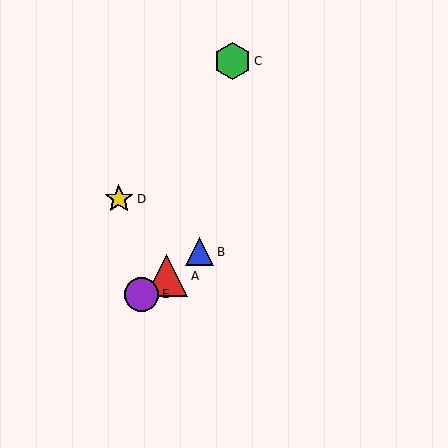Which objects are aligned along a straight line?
Objects A, B, E are aligned along a straight line.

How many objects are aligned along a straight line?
3 objects (A, B, E) are aligned along a straight line.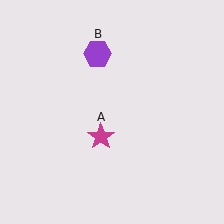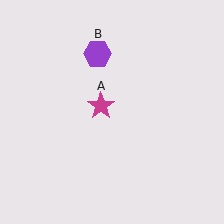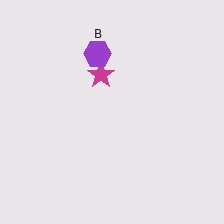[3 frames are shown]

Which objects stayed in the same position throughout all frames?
Purple hexagon (object B) remained stationary.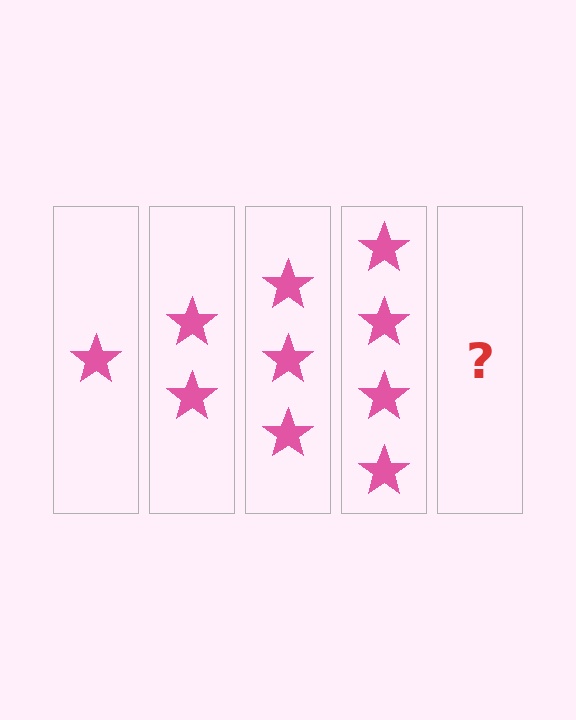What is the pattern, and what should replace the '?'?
The pattern is that each step adds one more star. The '?' should be 5 stars.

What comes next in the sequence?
The next element should be 5 stars.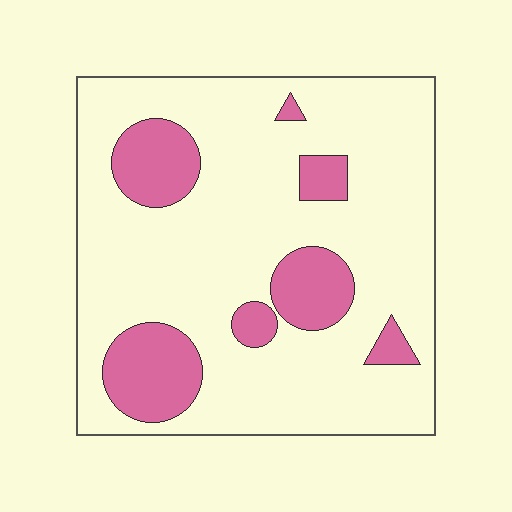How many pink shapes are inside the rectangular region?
7.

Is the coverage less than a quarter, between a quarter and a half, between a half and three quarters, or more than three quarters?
Less than a quarter.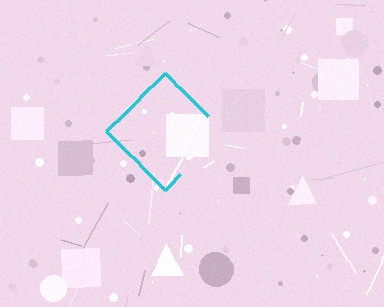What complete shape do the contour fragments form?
The contour fragments form a diamond.